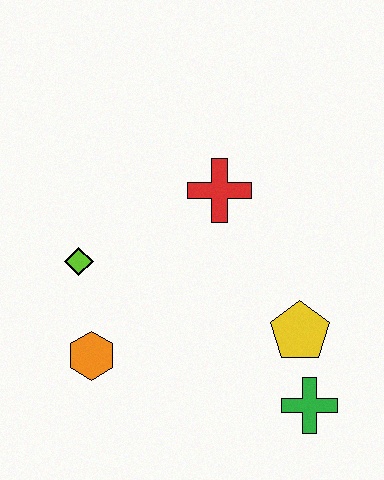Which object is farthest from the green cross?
The lime diamond is farthest from the green cross.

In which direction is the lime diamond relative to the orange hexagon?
The lime diamond is above the orange hexagon.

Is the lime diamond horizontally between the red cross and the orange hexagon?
No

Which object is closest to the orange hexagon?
The lime diamond is closest to the orange hexagon.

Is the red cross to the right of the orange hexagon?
Yes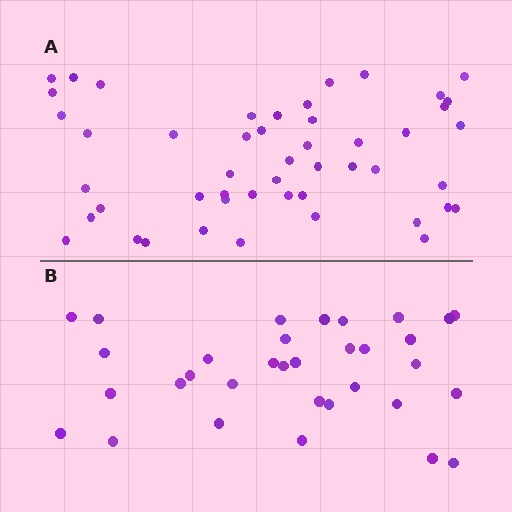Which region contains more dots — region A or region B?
Region A (the top region) has more dots.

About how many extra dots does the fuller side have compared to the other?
Region A has approximately 15 more dots than region B.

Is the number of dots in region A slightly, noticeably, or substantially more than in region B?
Region A has substantially more. The ratio is roughly 1.5 to 1.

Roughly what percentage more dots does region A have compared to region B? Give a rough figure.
About 50% more.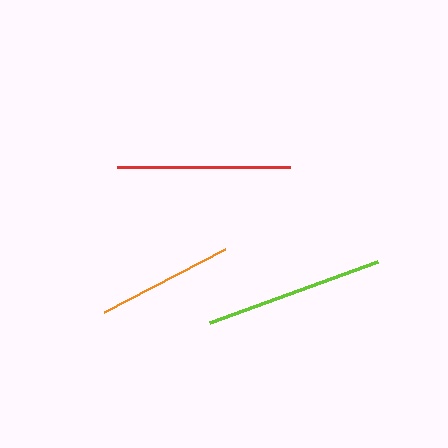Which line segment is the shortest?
The orange line is the shortest at approximately 137 pixels.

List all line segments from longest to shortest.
From longest to shortest: lime, red, orange.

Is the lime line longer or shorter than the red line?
The lime line is longer than the red line.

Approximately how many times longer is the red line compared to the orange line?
The red line is approximately 1.3 times the length of the orange line.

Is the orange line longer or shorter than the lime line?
The lime line is longer than the orange line.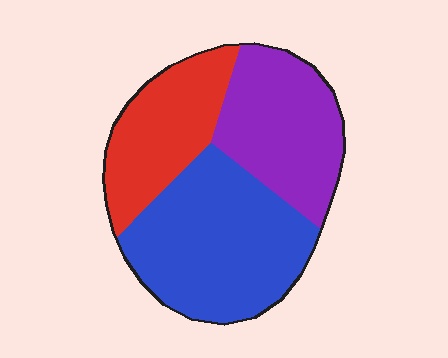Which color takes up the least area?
Red, at roughly 25%.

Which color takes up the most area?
Blue, at roughly 45%.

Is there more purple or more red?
Purple.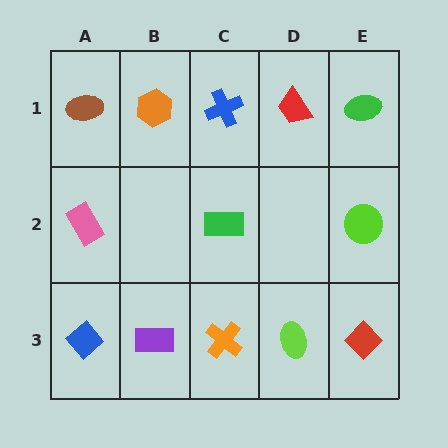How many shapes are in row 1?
5 shapes.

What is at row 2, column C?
A green rectangle.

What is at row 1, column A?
A brown ellipse.